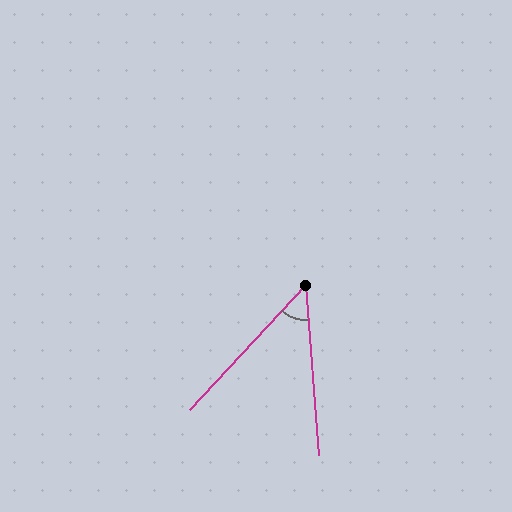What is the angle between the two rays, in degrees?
Approximately 47 degrees.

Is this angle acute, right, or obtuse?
It is acute.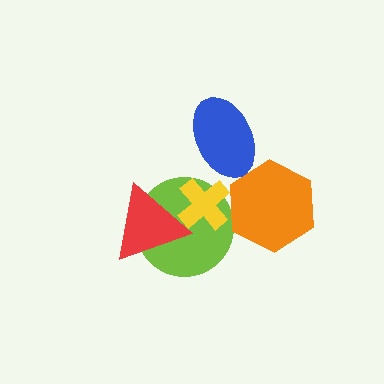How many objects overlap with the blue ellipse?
0 objects overlap with the blue ellipse.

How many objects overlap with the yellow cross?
2 objects overlap with the yellow cross.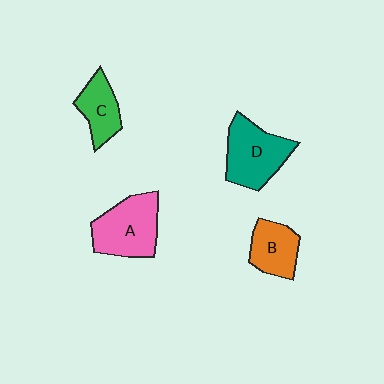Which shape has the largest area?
Shape A (pink).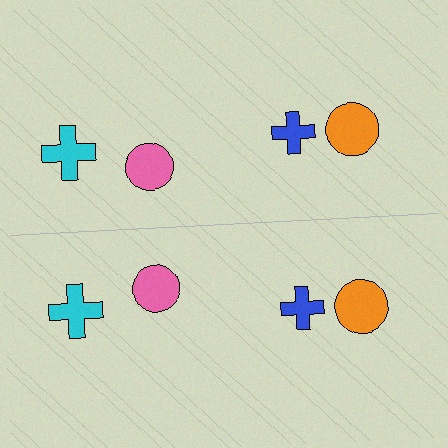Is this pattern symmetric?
Yes, this pattern has bilateral (reflection) symmetry.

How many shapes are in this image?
There are 8 shapes in this image.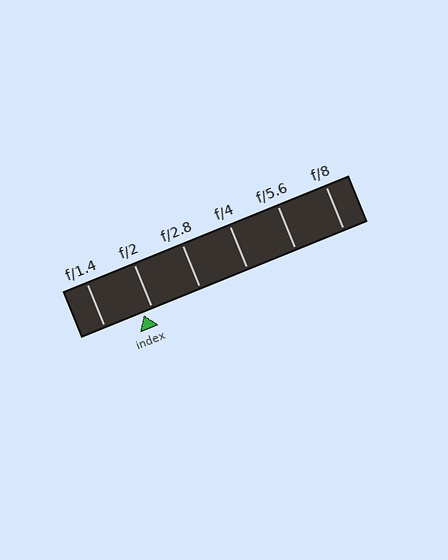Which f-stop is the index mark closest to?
The index mark is closest to f/2.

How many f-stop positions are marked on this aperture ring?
There are 6 f-stop positions marked.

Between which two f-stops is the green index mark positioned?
The index mark is between f/1.4 and f/2.